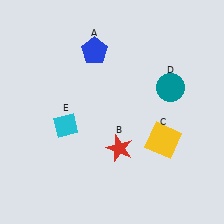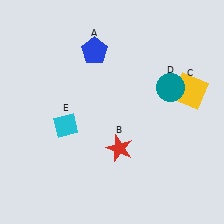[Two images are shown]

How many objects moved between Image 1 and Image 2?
1 object moved between the two images.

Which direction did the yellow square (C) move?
The yellow square (C) moved up.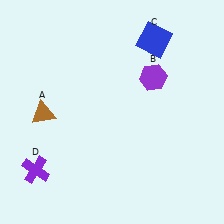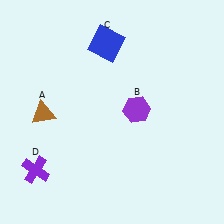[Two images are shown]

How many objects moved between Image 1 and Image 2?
2 objects moved between the two images.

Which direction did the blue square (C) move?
The blue square (C) moved left.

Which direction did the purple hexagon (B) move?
The purple hexagon (B) moved down.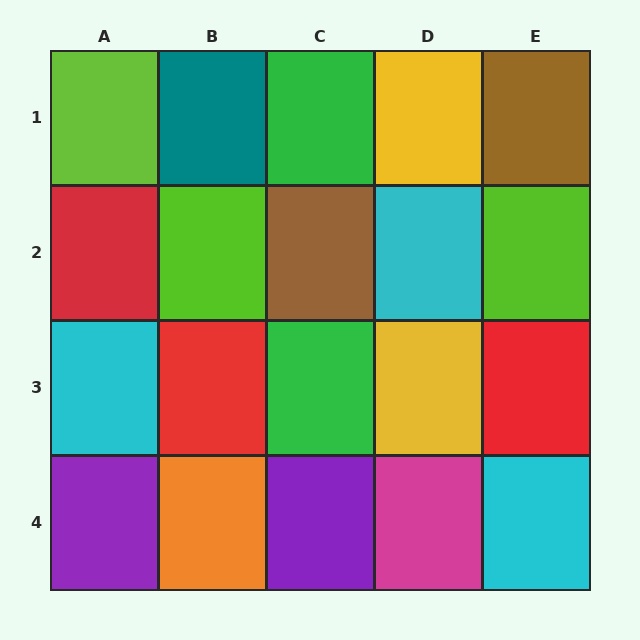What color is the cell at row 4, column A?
Purple.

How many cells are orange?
1 cell is orange.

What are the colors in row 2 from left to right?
Red, lime, brown, cyan, lime.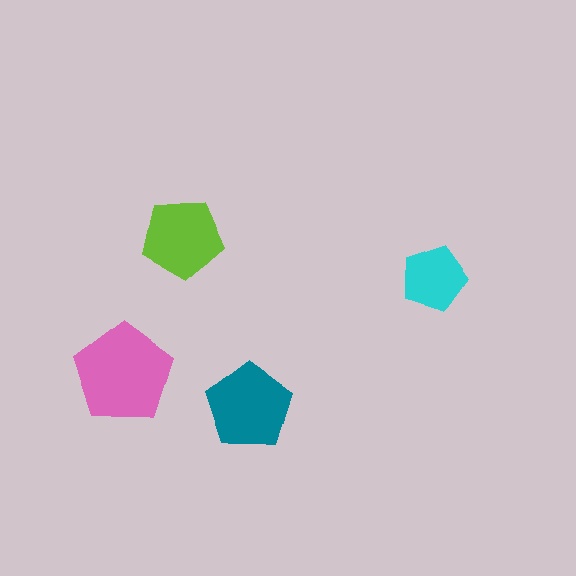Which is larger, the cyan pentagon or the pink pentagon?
The pink one.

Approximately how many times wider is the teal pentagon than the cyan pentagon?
About 1.5 times wider.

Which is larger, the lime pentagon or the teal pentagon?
The teal one.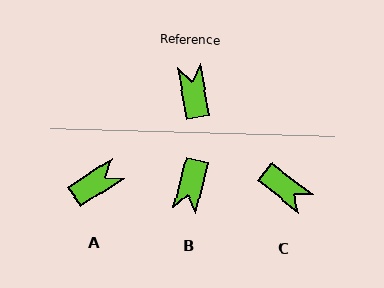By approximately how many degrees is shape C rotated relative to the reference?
Approximately 138 degrees clockwise.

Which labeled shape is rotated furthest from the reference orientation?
B, about 157 degrees away.